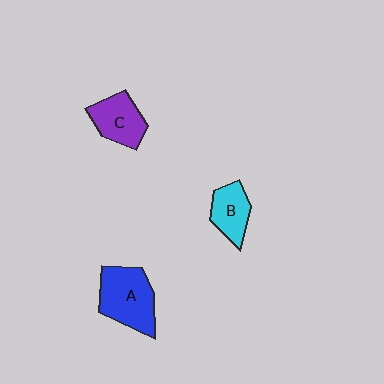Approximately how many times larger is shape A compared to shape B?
Approximately 1.7 times.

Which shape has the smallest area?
Shape B (cyan).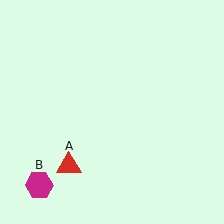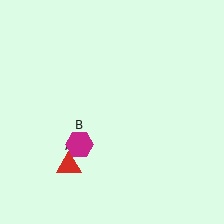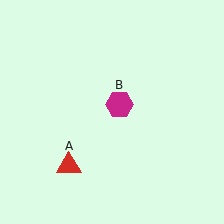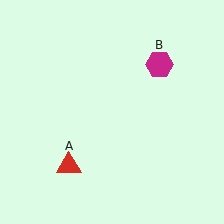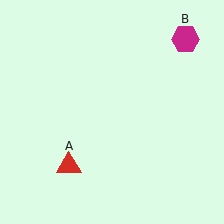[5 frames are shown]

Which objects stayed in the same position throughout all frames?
Red triangle (object A) remained stationary.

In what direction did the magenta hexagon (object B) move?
The magenta hexagon (object B) moved up and to the right.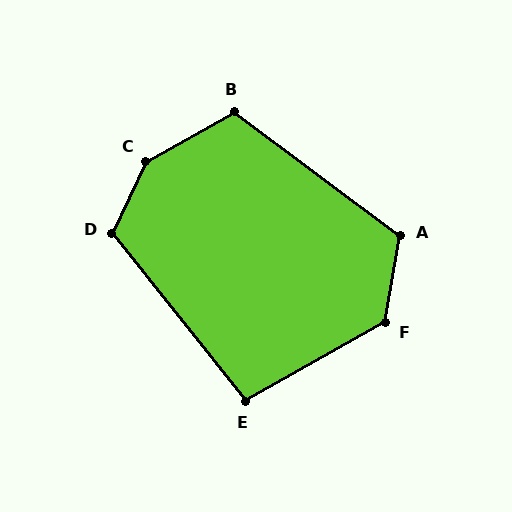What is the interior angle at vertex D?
Approximately 117 degrees (obtuse).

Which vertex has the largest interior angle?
C, at approximately 144 degrees.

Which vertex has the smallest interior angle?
E, at approximately 99 degrees.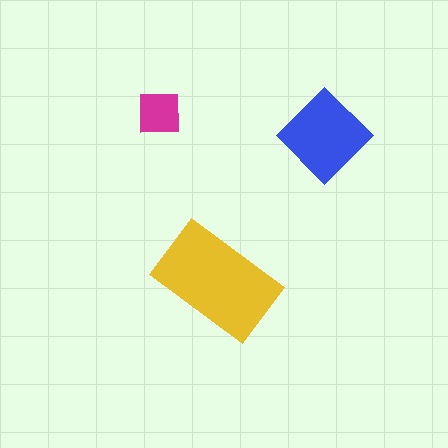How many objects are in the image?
There are 3 objects in the image.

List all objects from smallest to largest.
The magenta square, the blue diamond, the yellow rectangle.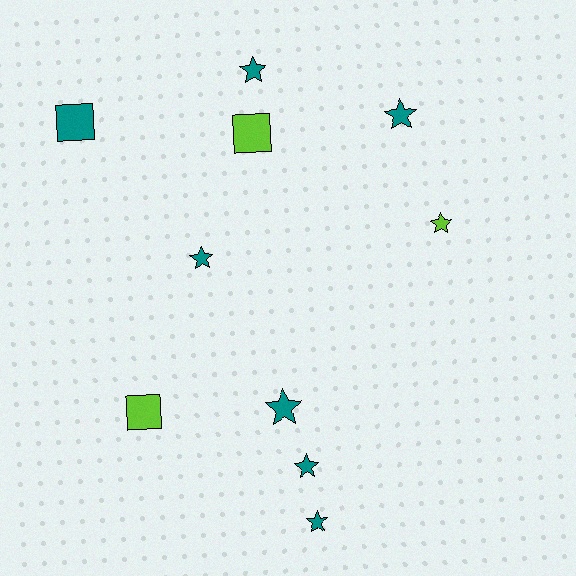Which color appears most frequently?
Teal, with 7 objects.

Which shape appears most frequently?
Star, with 7 objects.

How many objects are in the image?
There are 10 objects.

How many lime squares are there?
There are 2 lime squares.